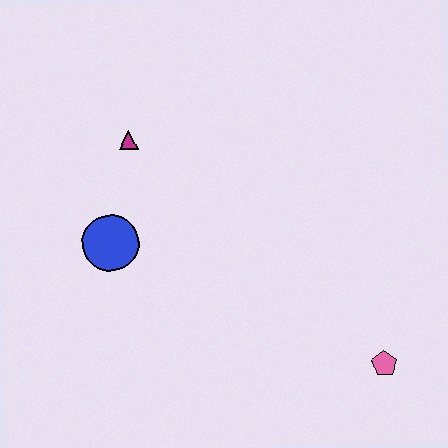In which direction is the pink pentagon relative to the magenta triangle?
The pink pentagon is to the right of the magenta triangle.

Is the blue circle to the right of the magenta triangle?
No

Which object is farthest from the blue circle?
The pink pentagon is farthest from the blue circle.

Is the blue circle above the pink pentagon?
Yes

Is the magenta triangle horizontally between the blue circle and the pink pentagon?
Yes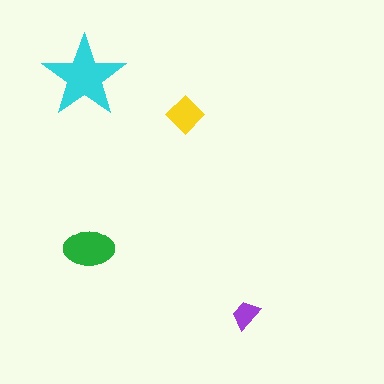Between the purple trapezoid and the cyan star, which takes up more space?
The cyan star.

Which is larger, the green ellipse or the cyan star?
The cyan star.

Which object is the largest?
The cyan star.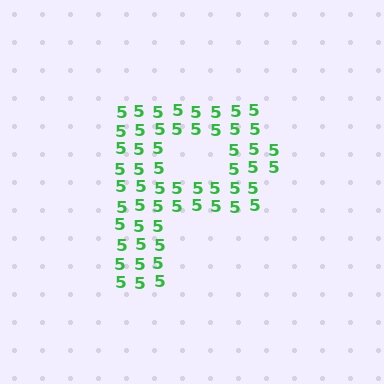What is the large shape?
The large shape is the letter P.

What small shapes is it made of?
It is made of small digit 5's.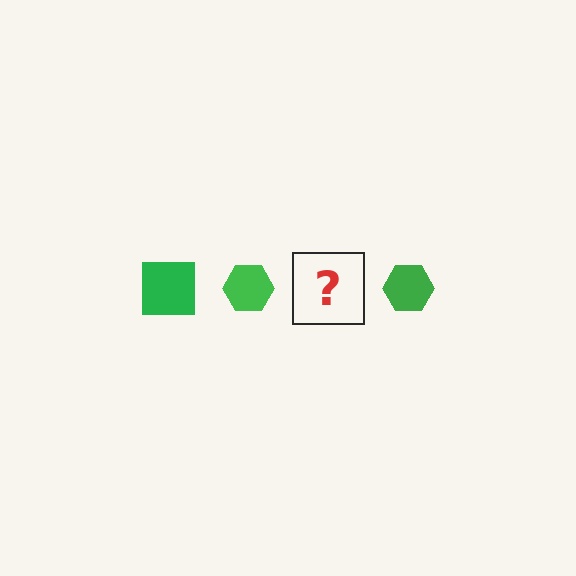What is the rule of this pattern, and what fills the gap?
The rule is that the pattern cycles through square, hexagon shapes in green. The gap should be filled with a green square.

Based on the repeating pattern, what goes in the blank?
The blank should be a green square.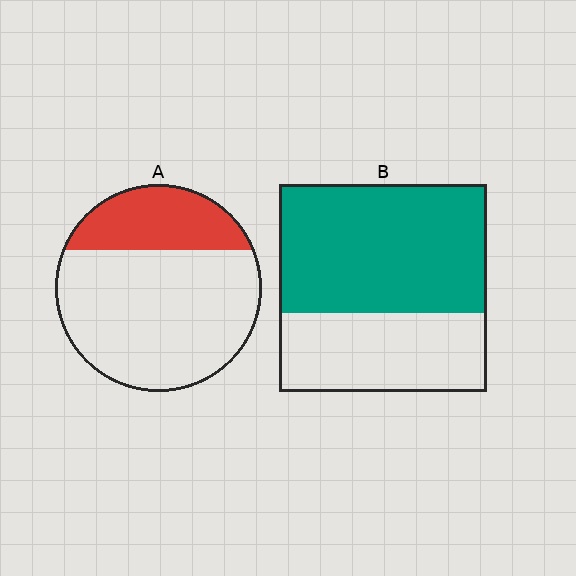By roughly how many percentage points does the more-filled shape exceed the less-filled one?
By roughly 35 percentage points (B over A).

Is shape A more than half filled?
No.